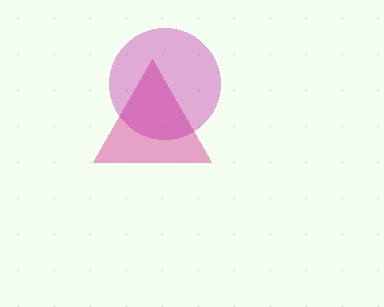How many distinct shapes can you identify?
There are 2 distinct shapes: a pink triangle, a magenta circle.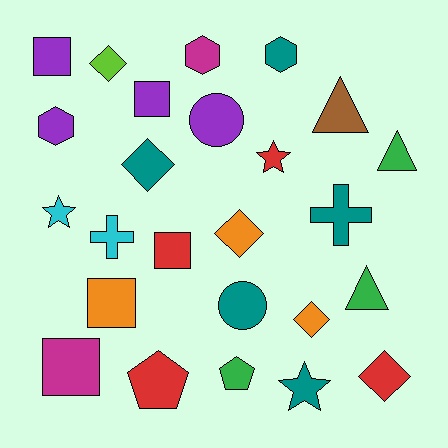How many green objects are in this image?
There are 3 green objects.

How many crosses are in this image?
There are 2 crosses.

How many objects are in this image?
There are 25 objects.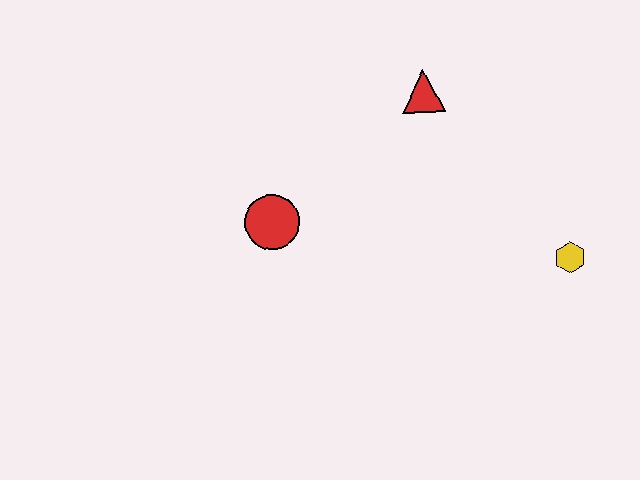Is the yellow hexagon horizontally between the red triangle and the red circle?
No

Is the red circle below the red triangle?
Yes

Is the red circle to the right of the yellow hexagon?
No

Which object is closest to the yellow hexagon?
The red triangle is closest to the yellow hexagon.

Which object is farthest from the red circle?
The yellow hexagon is farthest from the red circle.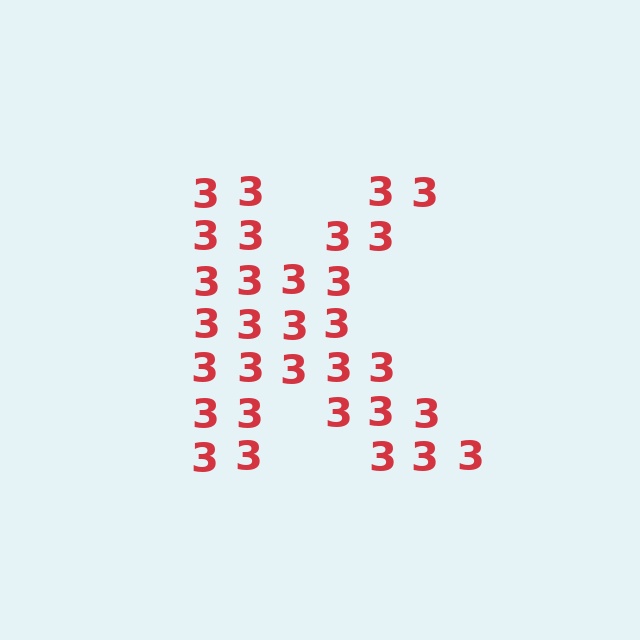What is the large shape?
The large shape is the letter K.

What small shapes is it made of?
It is made of small digit 3's.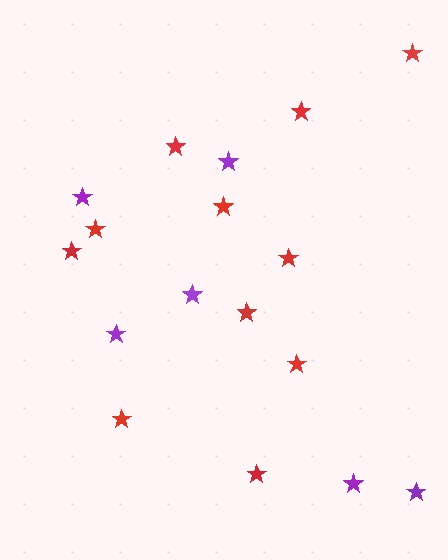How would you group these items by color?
There are 2 groups: one group of red stars (11) and one group of purple stars (6).